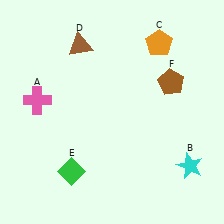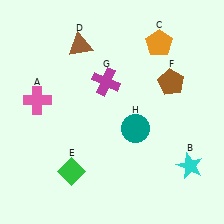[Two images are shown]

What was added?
A magenta cross (G), a teal circle (H) were added in Image 2.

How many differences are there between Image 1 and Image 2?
There are 2 differences between the two images.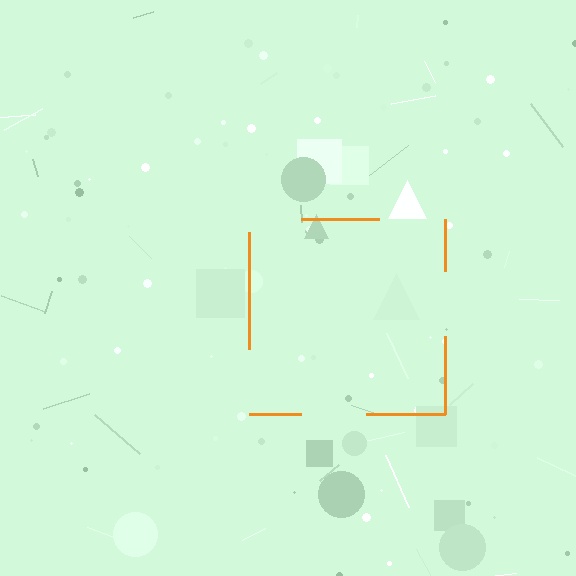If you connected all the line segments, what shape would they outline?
They would outline a square.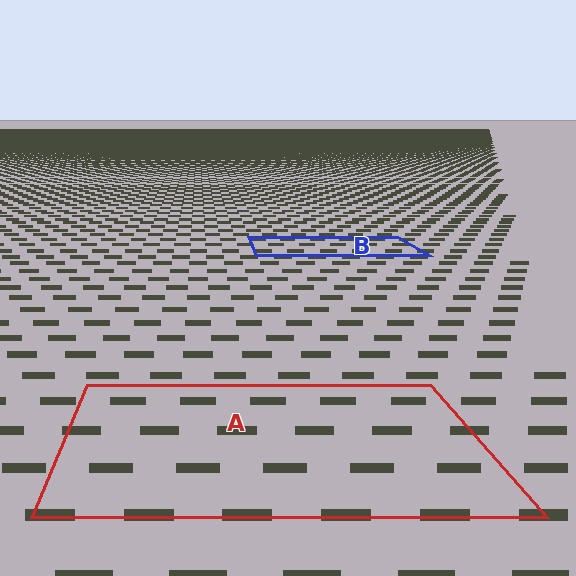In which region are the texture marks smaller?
The texture marks are smaller in region B, because it is farther away.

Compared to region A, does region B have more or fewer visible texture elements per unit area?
Region B has more texture elements per unit area — they are packed more densely because it is farther away.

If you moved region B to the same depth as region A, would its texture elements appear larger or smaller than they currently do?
They would appear larger. At a closer depth, the same texture elements are projected at a bigger on-screen size.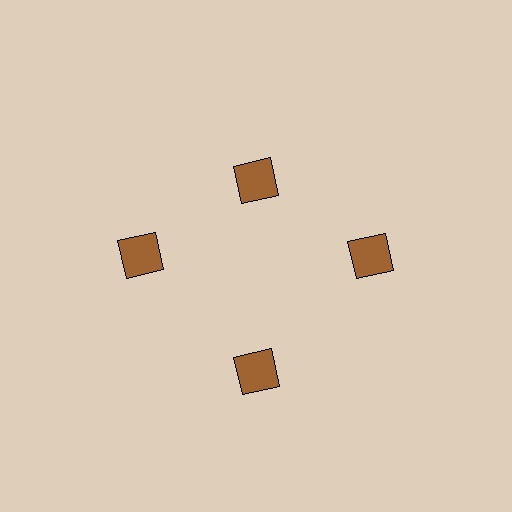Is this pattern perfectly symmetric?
No. The 4 brown squares are arranged in a ring, but one element near the 12 o'clock position is pulled inward toward the center, breaking the 4-fold rotational symmetry.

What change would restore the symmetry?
The symmetry would be restored by moving it outward, back onto the ring so that all 4 squares sit at equal angles and equal distance from the center.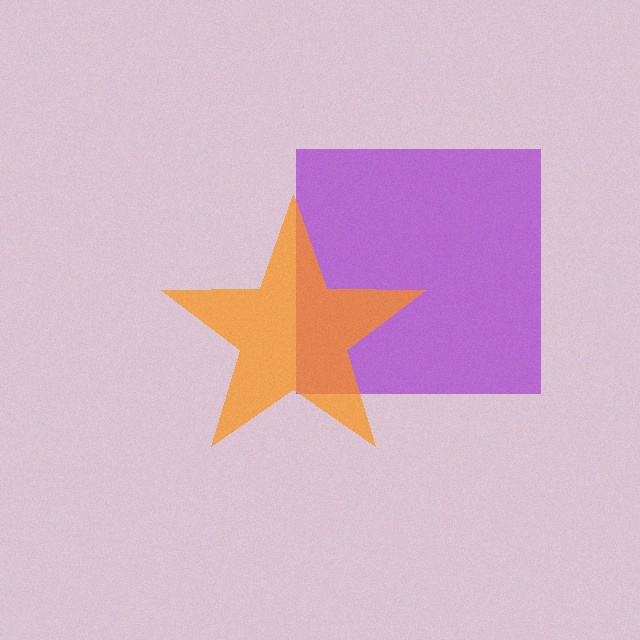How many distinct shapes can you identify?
There are 2 distinct shapes: a purple square, an orange star.